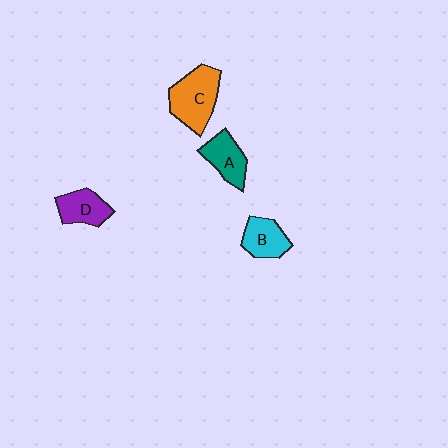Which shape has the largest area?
Shape C (orange).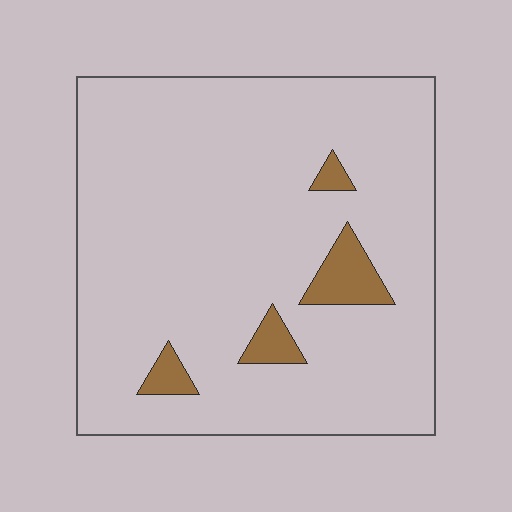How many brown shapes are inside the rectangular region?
4.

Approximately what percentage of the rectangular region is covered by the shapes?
Approximately 5%.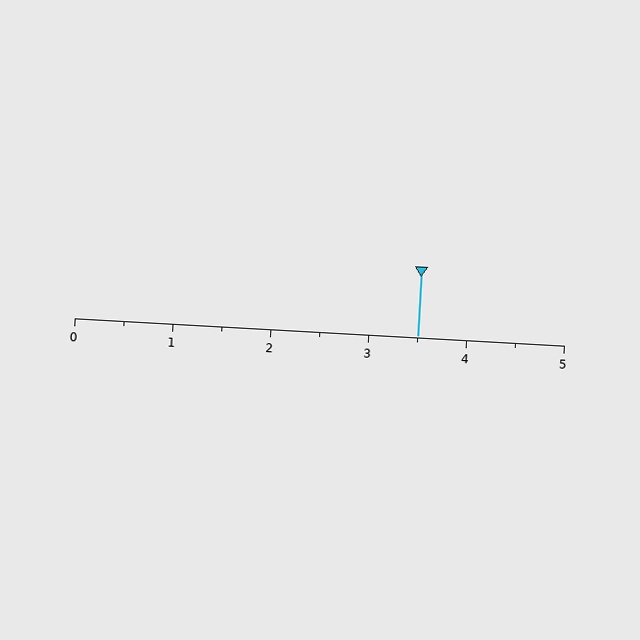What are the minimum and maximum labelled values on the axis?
The axis runs from 0 to 5.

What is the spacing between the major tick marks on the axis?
The major ticks are spaced 1 apart.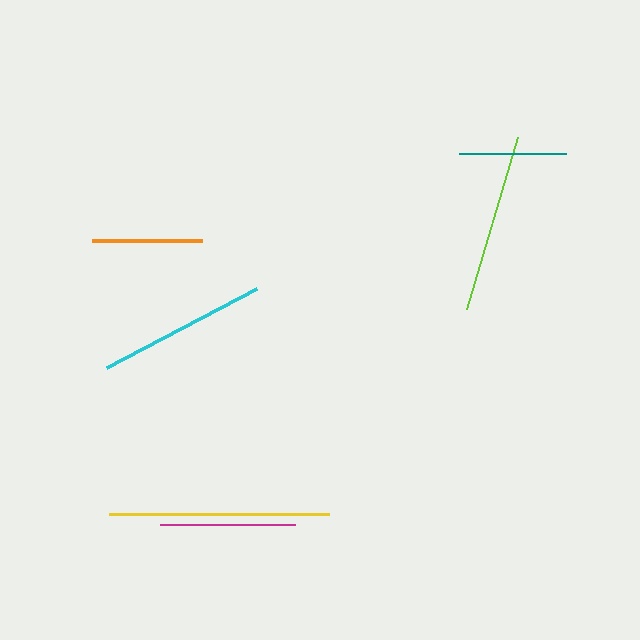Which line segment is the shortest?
The teal line is the shortest at approximately 106 pixels.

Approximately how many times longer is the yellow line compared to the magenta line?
The yellow line is approximately 1.6 times the length of the magenta line.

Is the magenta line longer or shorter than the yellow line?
The yellow line is longer than the magenta line.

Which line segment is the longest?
The yellow line is the longest at approximately 220 pixels.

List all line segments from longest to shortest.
From longest to shortest: yellow, lime, cyan, magenta, orange, teal.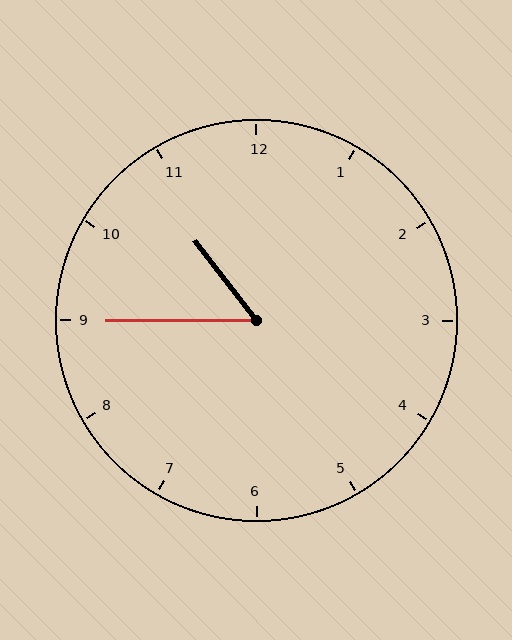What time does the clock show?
10:45.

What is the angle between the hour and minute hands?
Approximately 52 degrees.